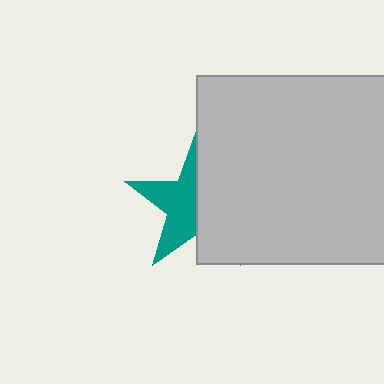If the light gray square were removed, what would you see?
You would see the complete teal star.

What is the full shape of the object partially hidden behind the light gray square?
The partially hidden object is a teal star.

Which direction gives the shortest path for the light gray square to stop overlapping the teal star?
Moving right gives the shortest separation.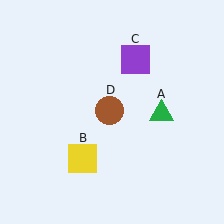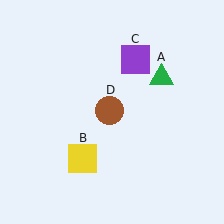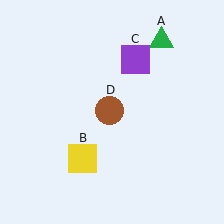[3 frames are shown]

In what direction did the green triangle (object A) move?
The green triangle (object A) moved up.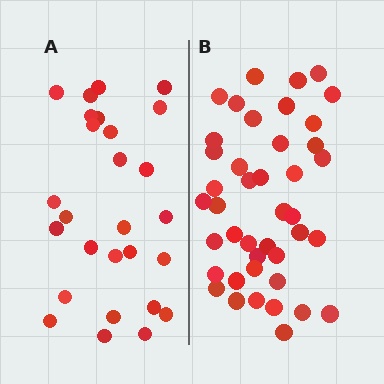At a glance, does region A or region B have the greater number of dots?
Region B (the right region) has more dots.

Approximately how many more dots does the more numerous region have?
Region B has approximately 15 more dots than region A.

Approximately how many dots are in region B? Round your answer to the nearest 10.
About 40 dots. (The exact count is 42, which rounds to 40.)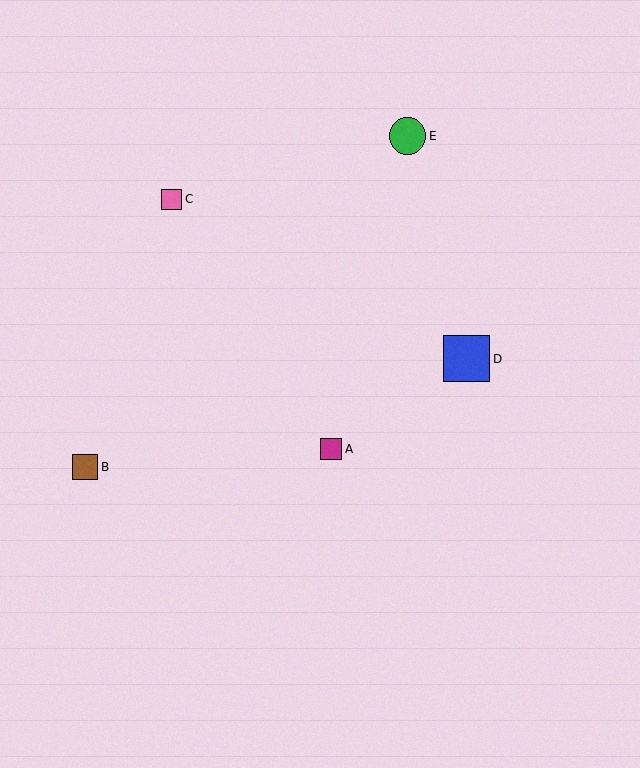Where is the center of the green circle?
The center of the green circle is at (408, 136).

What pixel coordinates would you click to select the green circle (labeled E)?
Click at (408, 136) to select the green circle E.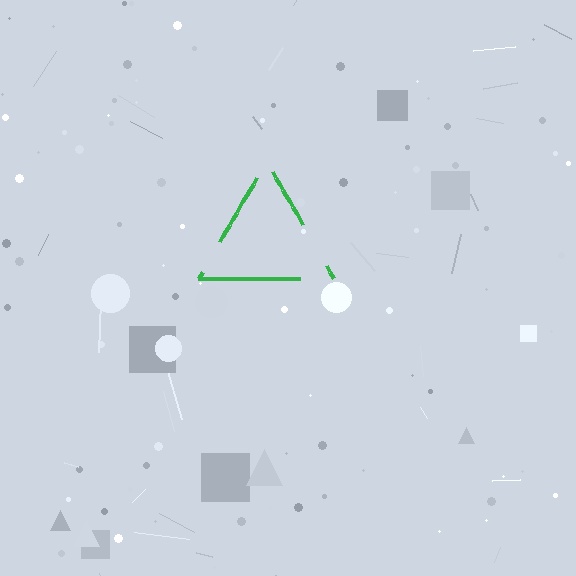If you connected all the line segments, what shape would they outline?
They would outline a triangle.